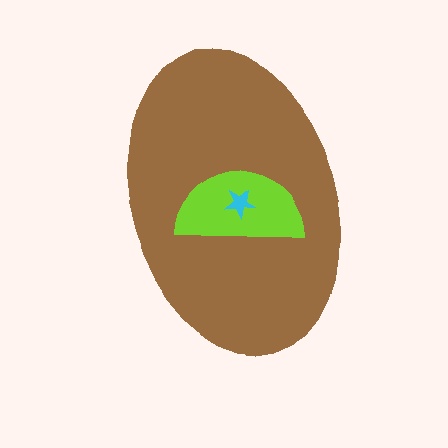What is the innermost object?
The cyan star.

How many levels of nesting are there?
3.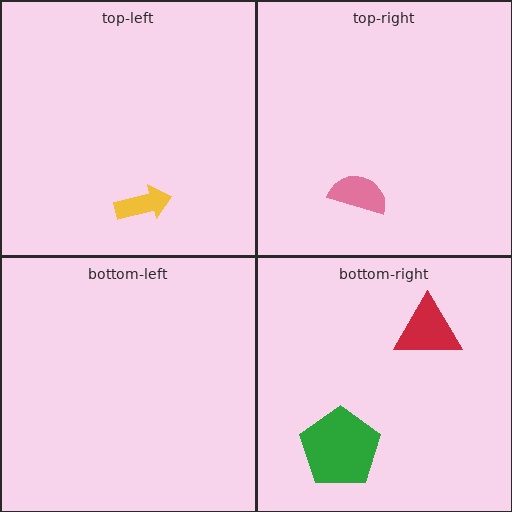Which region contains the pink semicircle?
The top-right region.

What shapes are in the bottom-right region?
The red triangle, the green pentagon.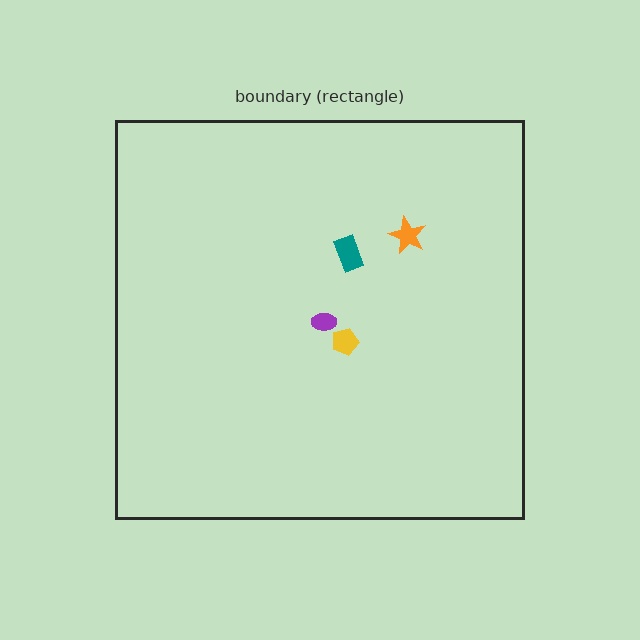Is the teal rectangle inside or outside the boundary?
Inside.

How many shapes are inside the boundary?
4 inside, 0 outside.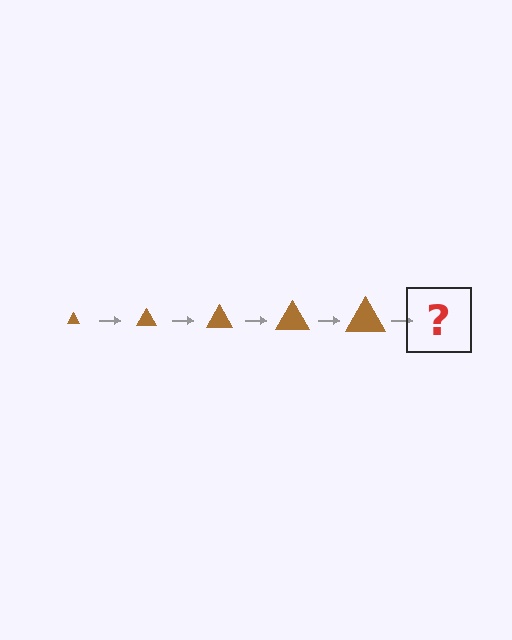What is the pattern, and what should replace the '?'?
The pattern is that the triangle gets progressively larger each step. The '?' should be a brown triangle, larger than the previous one.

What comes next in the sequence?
The next element should be a brown triangle, larger than the previous one.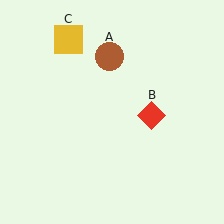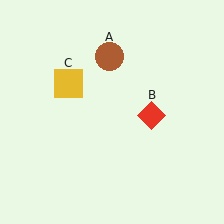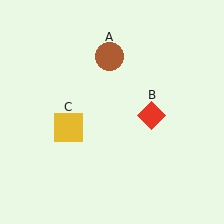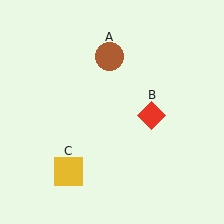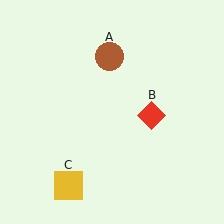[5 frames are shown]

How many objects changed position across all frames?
1 object changed position: yellow square (object C).